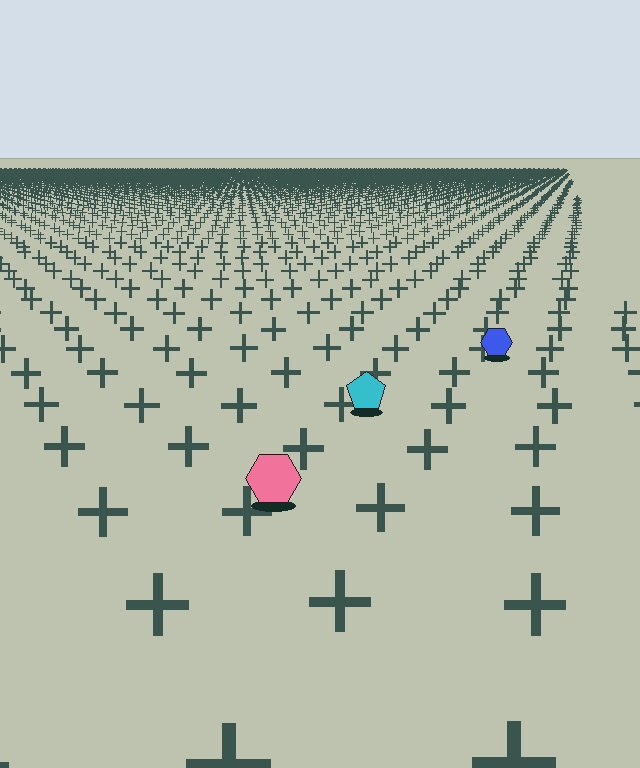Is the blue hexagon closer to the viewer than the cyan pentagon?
No. The cyan pentagon is closer — you can tell from the texture gradient: the ground texture is coarser near it.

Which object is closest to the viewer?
The pink hexagon is closest. The texture marks near it are larger and more spread out.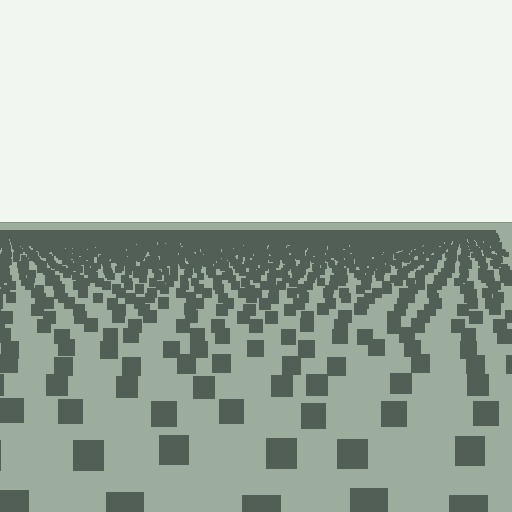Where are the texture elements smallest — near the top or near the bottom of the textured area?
Near the top.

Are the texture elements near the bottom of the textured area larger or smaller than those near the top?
Larger. Near the bottom, elements are closer to the viewer and appear at a bigger on-screen size.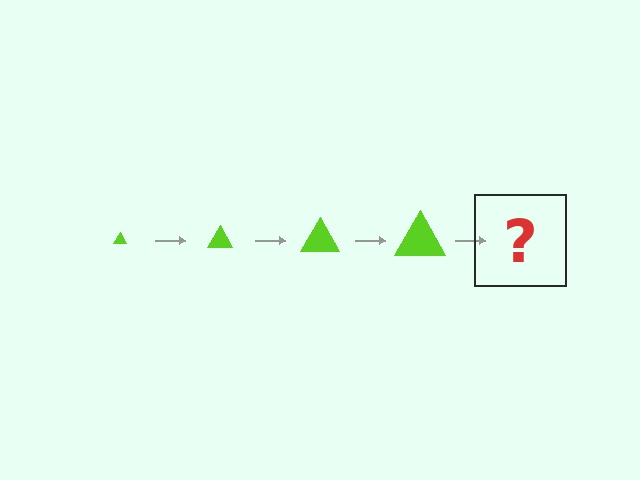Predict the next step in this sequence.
The next step is a lime triangle, larger than the previous one.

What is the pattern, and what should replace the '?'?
The pattern is that the triangle gets progressively larger each step. The '?' should be a lime triangle, larger than the previous one.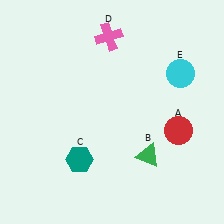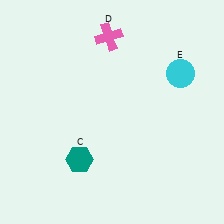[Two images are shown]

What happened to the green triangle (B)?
The green triangle (B) was removed in Image 2. It was in the bottom-right area of Image 1.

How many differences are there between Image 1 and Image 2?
There are 2 differences between the two images.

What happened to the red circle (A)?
The red circle (A) was removed in Image 2. It was in the bottom-right area of Image 1.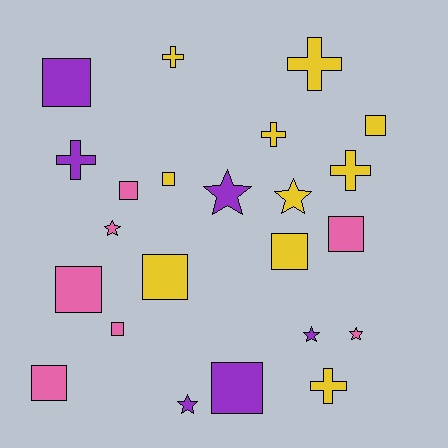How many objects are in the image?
There are 23 objects.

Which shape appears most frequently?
Square, with 11 objects.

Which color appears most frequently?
Yellow, with 10 objects.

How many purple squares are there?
There are 2 purple squares.